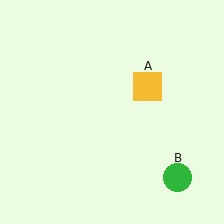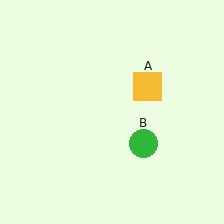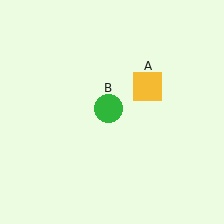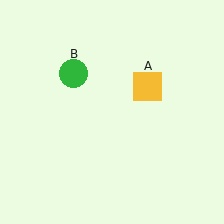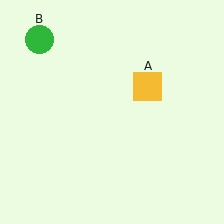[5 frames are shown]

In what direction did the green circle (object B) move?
The green circle (object B) moved up and to the left.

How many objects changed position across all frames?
1 object changed position: green circle (object B).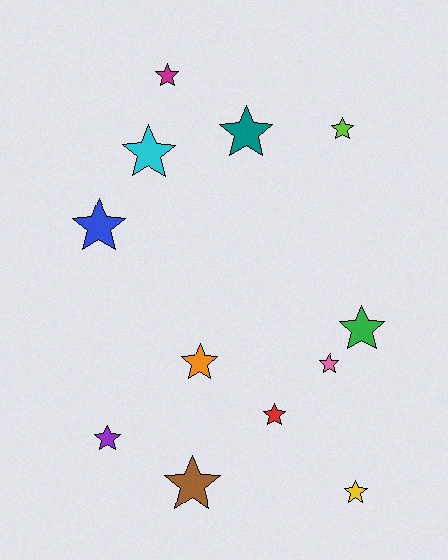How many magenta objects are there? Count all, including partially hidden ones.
There is 1 magenta object.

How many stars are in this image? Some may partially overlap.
There are 12 stars.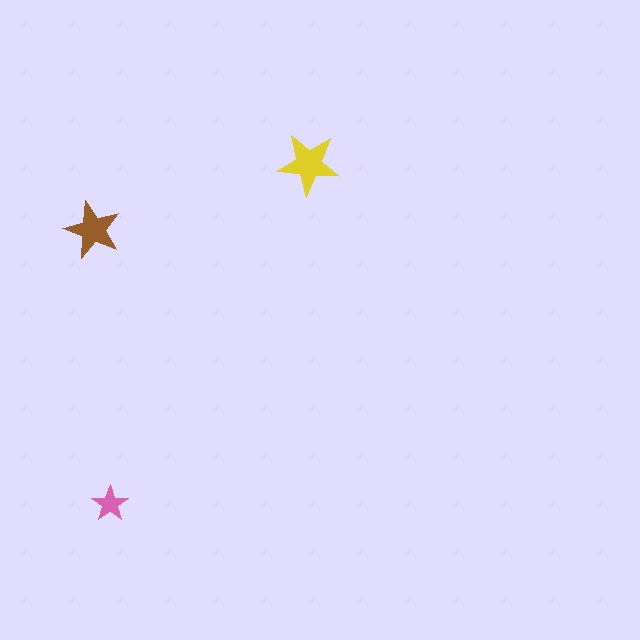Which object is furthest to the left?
The brown star is leftmost.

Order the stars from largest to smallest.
the yellow one, the brown one, the pink one.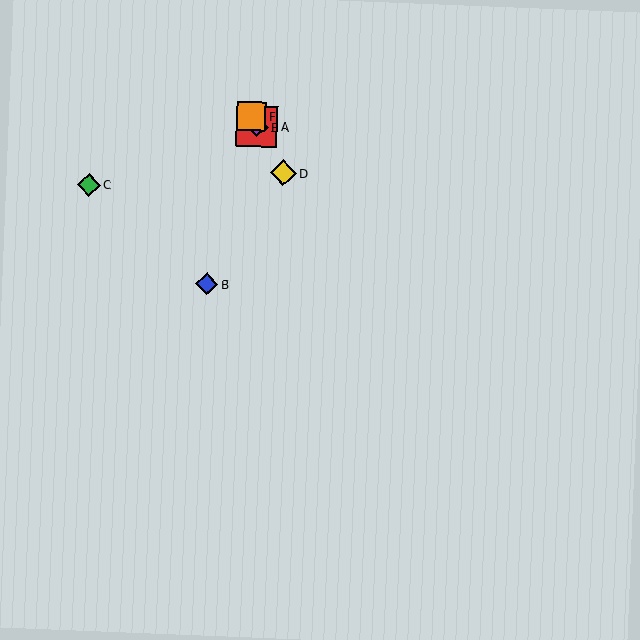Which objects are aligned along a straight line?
Objects A, D, E, F are aligned along a straight line.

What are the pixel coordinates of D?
Object D is at (283, 173).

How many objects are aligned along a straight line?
4 objects (A, D, E, F) are aligned along a straight line.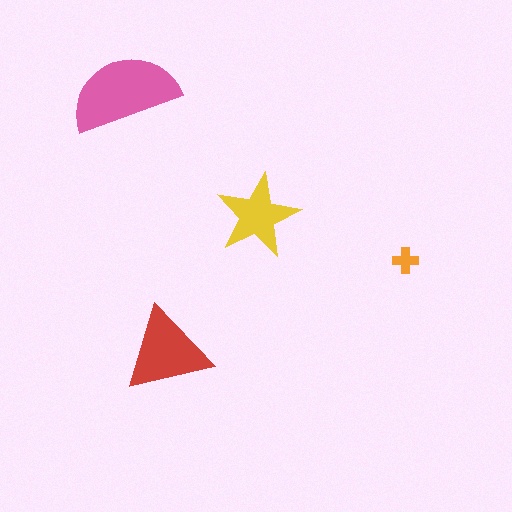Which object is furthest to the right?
The orange cross is rightmost.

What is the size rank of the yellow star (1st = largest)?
3rd.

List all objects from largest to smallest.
The pink semicircle, the red triangle, the yellow star, the orange cross.